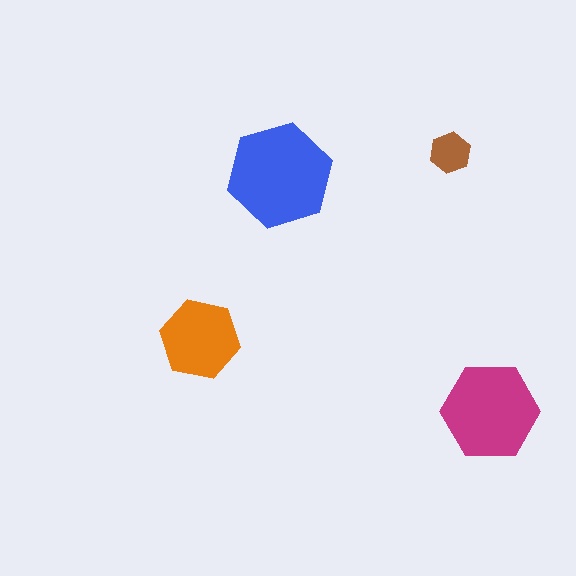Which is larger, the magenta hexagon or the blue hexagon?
The blue one.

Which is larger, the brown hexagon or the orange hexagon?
The orange one.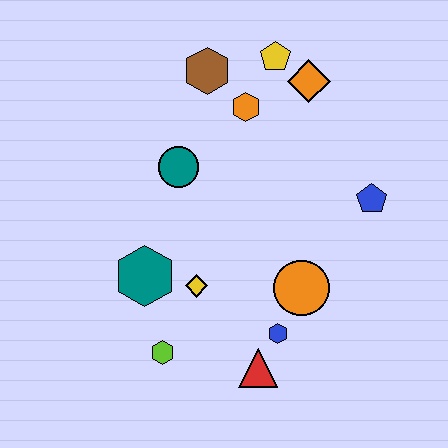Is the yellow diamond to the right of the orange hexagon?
No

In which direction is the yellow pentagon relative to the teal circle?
The yellow pentagon is above the teal circle.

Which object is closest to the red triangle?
The blue hexagon is closest to the red triangle.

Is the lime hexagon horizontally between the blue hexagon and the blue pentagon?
No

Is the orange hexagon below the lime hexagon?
No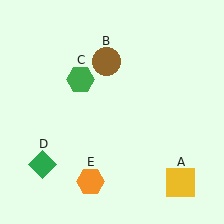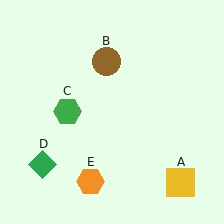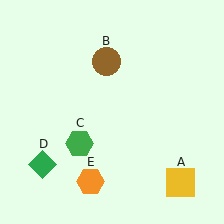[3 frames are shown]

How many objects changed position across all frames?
1 object changed position: green hexagon (object C).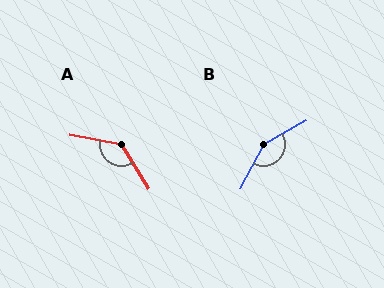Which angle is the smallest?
A, at approximately 132 degrees.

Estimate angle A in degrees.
Approximately 132 degrees.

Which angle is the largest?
B, at approximately 147 degrees.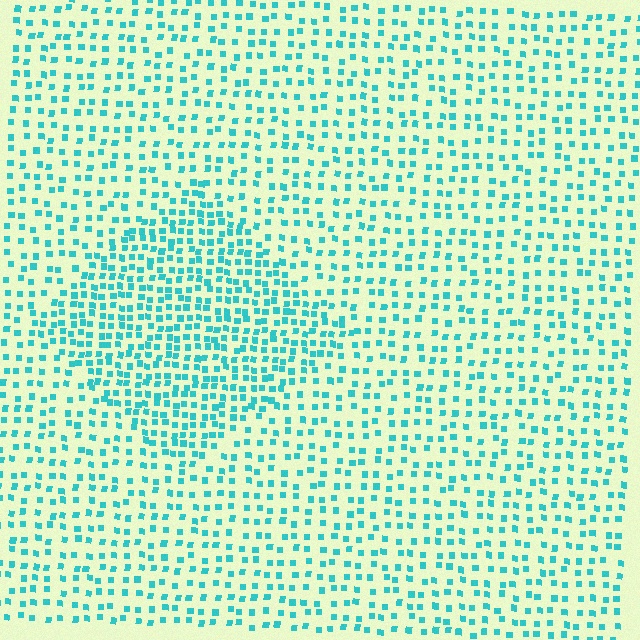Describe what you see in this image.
The image contains small cyan elements arranged at two different densities. A diamond-shaped region is visible where the elements are more densely packed than the surrounding area.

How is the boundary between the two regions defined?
The boundary is defined by a change in element density (approximately 1.8x ratio). All elements are the same color, size, and shape.